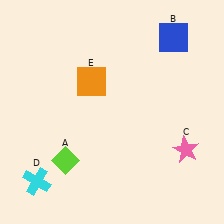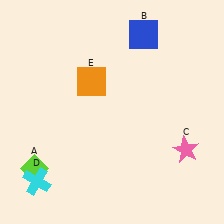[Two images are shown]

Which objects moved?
The objects that moved are: the lime diamond (A), the blue square (B).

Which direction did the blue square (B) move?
The blue square (B) moved left.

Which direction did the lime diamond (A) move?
The lime diamond (A) moved left.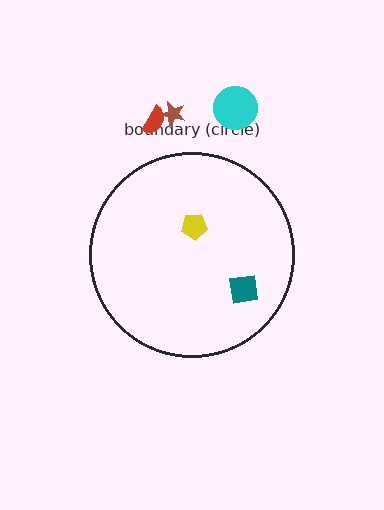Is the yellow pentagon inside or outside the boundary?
Inside.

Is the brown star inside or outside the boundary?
Outside.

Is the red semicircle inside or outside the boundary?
Outside.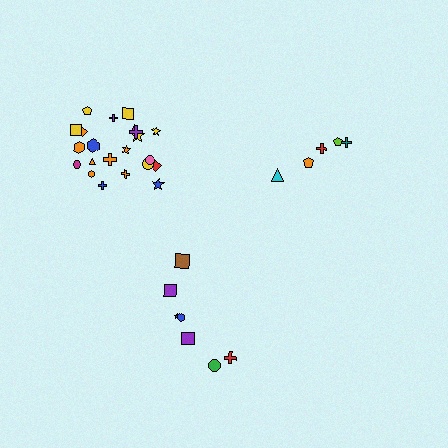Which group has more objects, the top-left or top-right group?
The top-left group.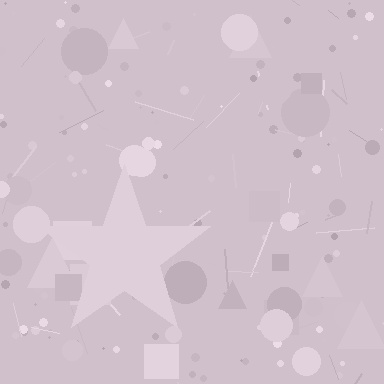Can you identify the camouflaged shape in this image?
The camouflaged shape is a star.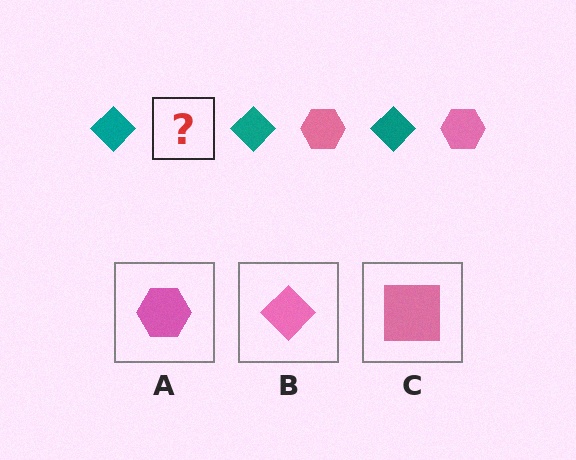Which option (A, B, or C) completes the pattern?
A.